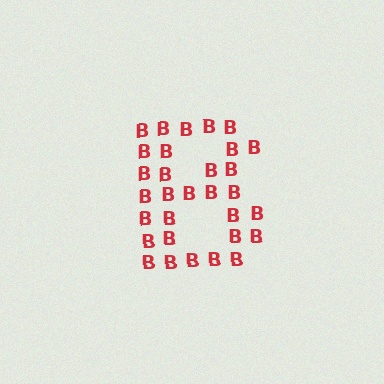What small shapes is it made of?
It is made of small letter B's.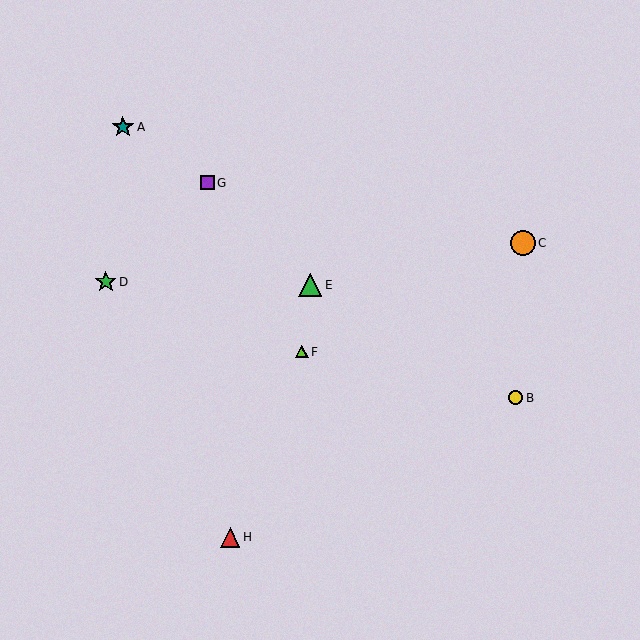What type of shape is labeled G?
Shape G is a purple square.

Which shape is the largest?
The orange circle (labeled C) is the largest.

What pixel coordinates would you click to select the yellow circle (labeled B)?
Click at (516, 398) to select the yellow circle B.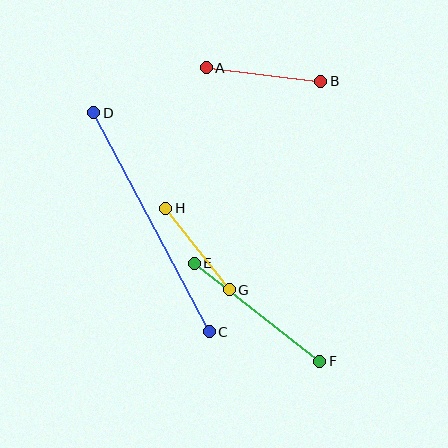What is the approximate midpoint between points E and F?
The midpoint is at approximately (257, 312) pixels.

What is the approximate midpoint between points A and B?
The midpoint is at approximately (263, 75) pixels.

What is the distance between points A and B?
The distance is approximately 115 pixels.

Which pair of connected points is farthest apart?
Points C and D are farthest apart.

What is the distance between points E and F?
The distance is approximately 159 pixels.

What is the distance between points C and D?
The distance is approximately 248 pixels.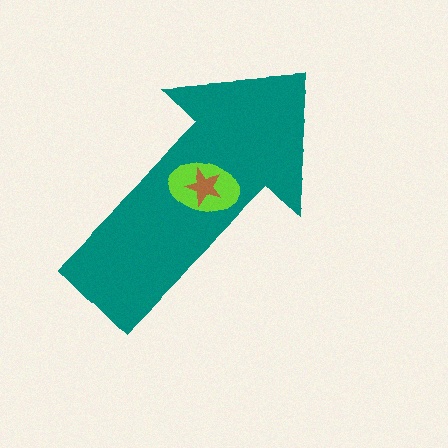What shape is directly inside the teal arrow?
The lime ellipse.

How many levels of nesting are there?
3.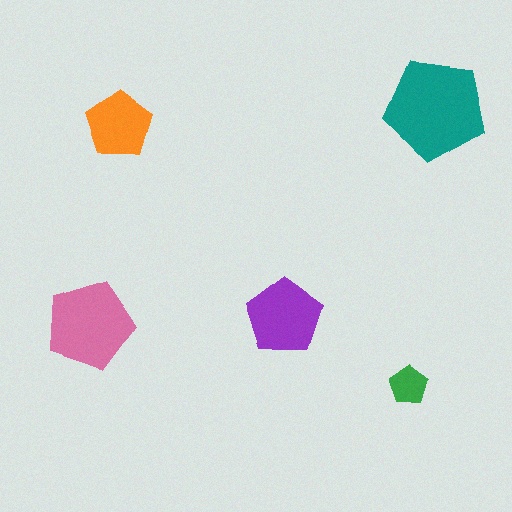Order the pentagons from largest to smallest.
the teal one, the pink one, the purple one, the orange one, the green one.